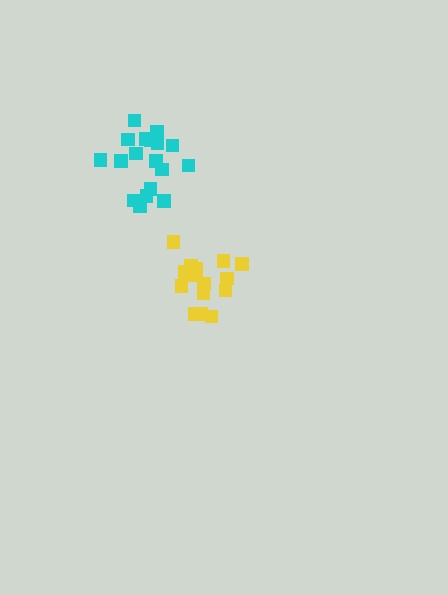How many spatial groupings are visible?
There are 2 spatial groupings.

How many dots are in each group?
Group 1: 16 dots, Group 2: 18 dots (34 total).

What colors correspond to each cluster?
The clusters are colored: yellow, cyan.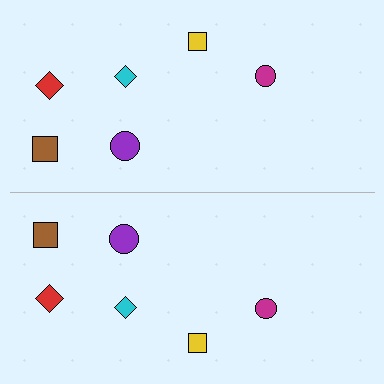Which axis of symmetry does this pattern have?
The pattern has a horizontal axis of symmetry running through the center of the image.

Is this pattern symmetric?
Yes, this pattern has bilateral (reflection) symmetry.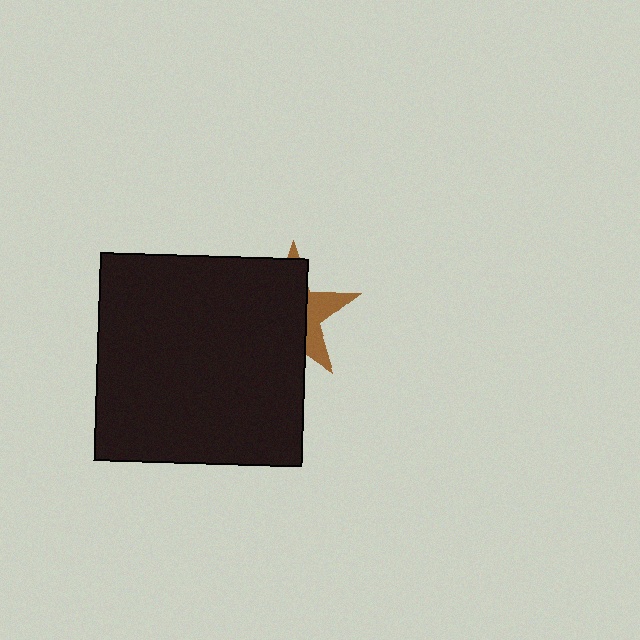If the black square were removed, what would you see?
You would see the complete brown star.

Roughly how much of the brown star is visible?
A small part of it is visible (roughly 30%).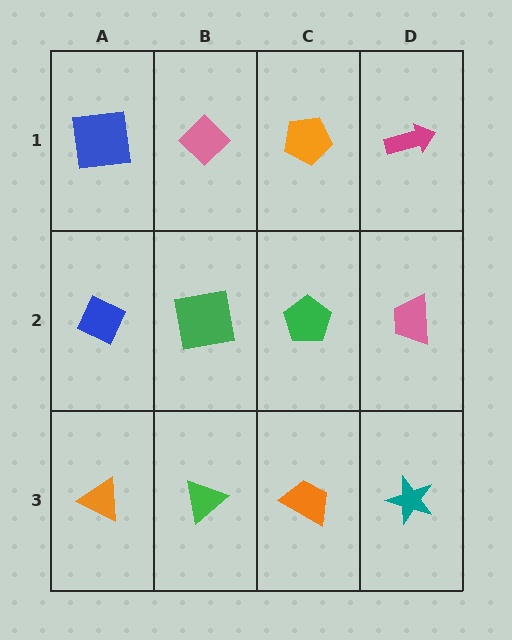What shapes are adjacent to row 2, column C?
An orange pentagon (row 1, column C), an orange trapezoid (row 3, column C), a green square (row 2, column B), a pink trapezoid (row 2, column D).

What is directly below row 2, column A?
An orange triangle.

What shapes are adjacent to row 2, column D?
A magenta arrow (row 1, column D), a teal star (row 3, column D), a green pentagon (row 2, column C).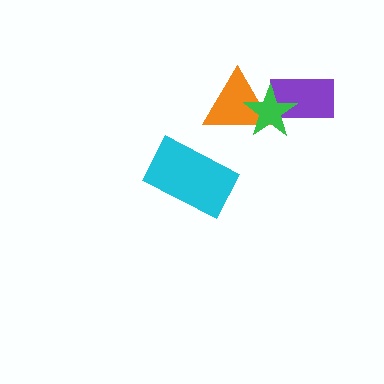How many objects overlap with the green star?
2 objects overlap with the green star.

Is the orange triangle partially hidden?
Yes, it is partially covered by another shape.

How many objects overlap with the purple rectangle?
1 object overlaps with the purple rectangle.